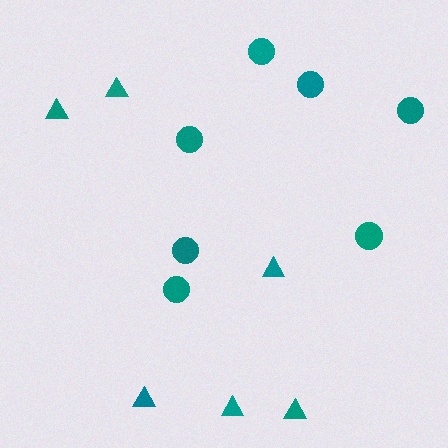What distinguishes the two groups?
There are 2 groups: one group of triangles (6) and one group of circles (7).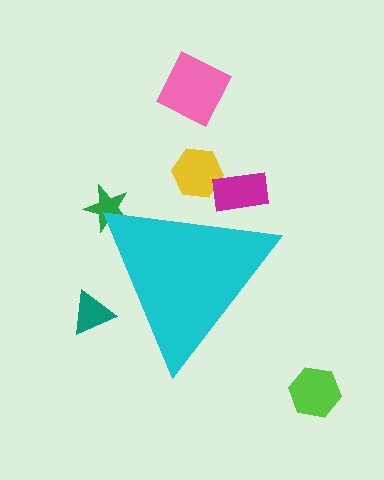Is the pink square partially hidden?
No, the pink square is fully visible.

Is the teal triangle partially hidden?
Yes, the teal triangle is partially hidden behind the cyan triangle.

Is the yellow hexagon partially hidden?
Yes, the yellow hexagon is partially hidden behind the cyan triangle.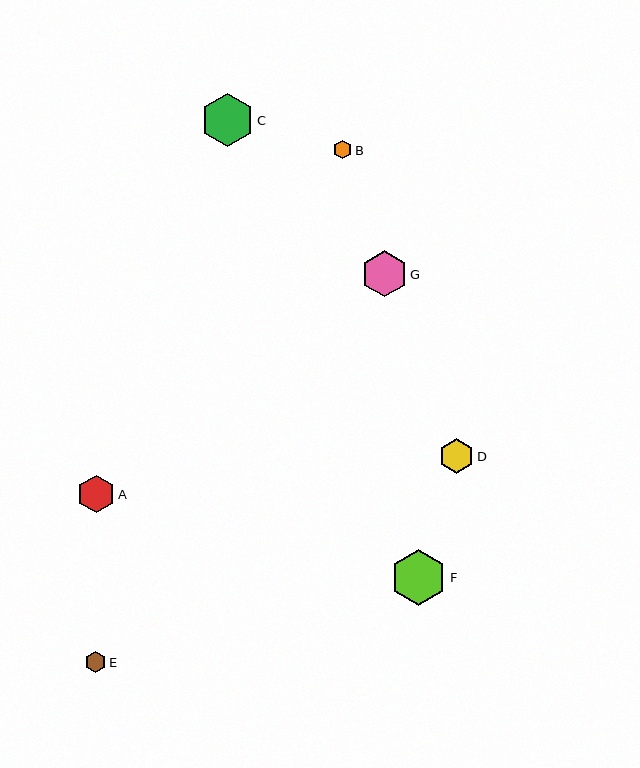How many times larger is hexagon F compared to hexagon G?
Hexagon F is approximately 1.2 times the size of hexagon G.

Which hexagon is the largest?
Hexagon F is the largest with a size of approximately 56 pixels.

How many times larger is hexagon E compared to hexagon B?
Hexagon E is approximately 1.1 times the size of hexagon B.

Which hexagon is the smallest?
Hexagon B is the smallest with a size of approximately 19 pixels.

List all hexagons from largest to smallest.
From largest to smallest: F, C, G, A, D, E, B.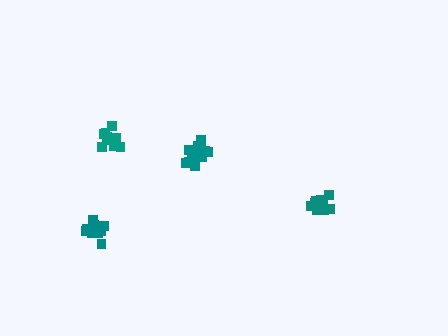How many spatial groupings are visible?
There are 4 spatial groupings.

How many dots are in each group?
Group 1: 10 dots, Group 2: 10 dots, Group 3: 15 dots, Group 4: 13 dots (48 total).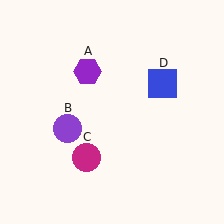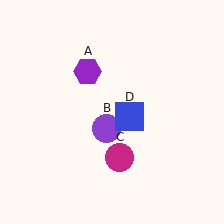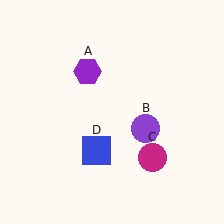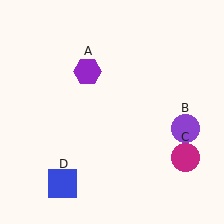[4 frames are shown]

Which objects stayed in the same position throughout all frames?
Purple hexagon (object A) remained stationary.